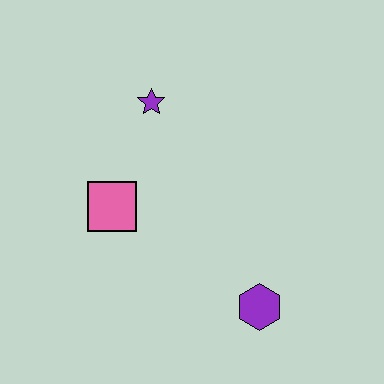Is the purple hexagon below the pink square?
Yes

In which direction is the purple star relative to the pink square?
The purple star is above the pink square.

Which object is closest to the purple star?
The pink square is closest to the purple star.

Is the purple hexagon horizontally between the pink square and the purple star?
No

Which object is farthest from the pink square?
The purple hexagon is farthest from the pink square.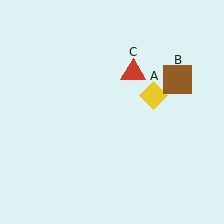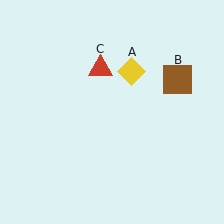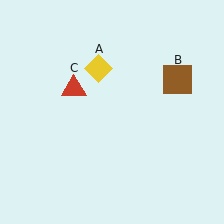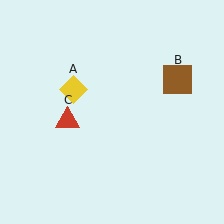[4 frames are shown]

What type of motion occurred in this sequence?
The yellow diamond (object A), red triangle (object C) rotated counterclockwise around the center of the scene.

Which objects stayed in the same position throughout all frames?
Brown square (object B) remained stationary.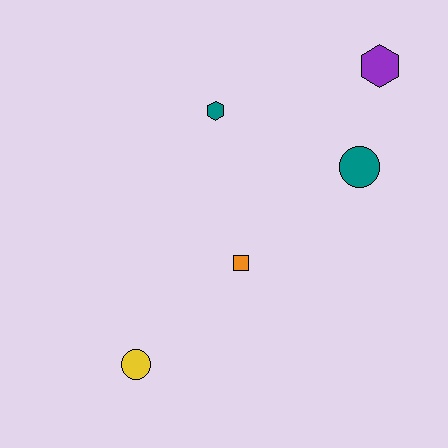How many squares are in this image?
There is 1 square.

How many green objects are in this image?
There are no green objects.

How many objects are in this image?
There are 5 objects.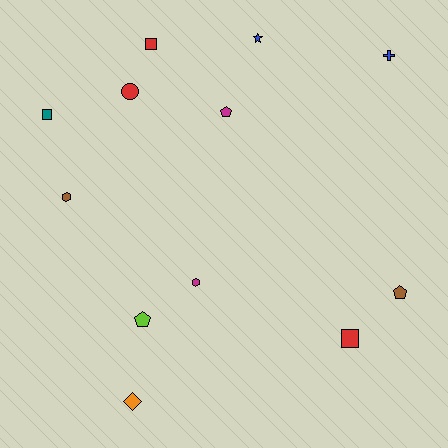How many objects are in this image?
There are 12 objects.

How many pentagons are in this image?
There are 3 pentagons.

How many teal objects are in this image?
There is 1 teal object.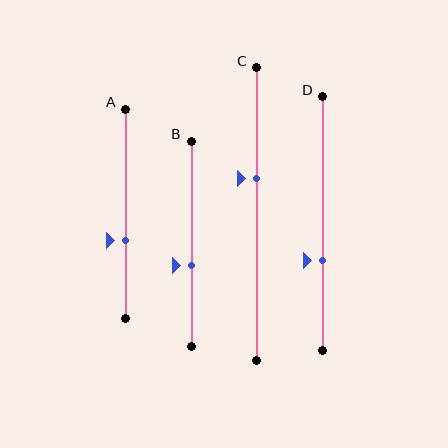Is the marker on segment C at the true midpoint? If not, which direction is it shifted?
No, the marker on segment C is shifted upward by about 12% of the segment length.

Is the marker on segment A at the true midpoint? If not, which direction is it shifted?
No, the marker on segment A is shifted downward by about 12% of the segment length.